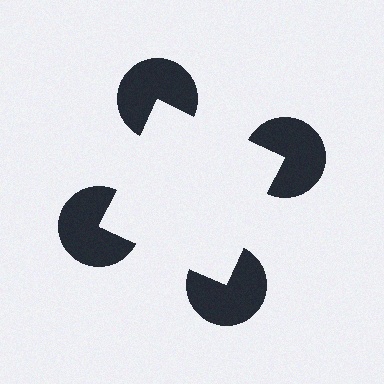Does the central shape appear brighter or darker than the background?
It typically appears slightly brighter than the background, even though no actual brightness change is drawn.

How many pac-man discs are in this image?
There are 4 — one at each vertex of the illusory square.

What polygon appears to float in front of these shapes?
An illusory square — its edges are inferred from the aligned wedge cuts in the pac-man discs, not physically drawn.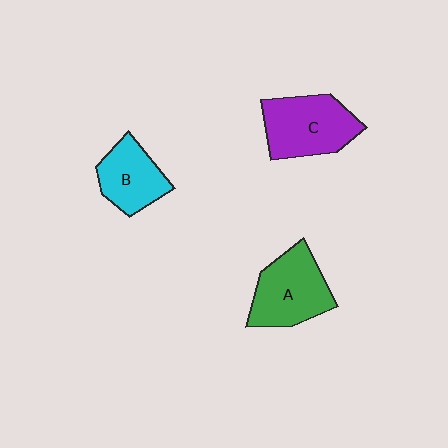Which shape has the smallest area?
Shape B (cyan).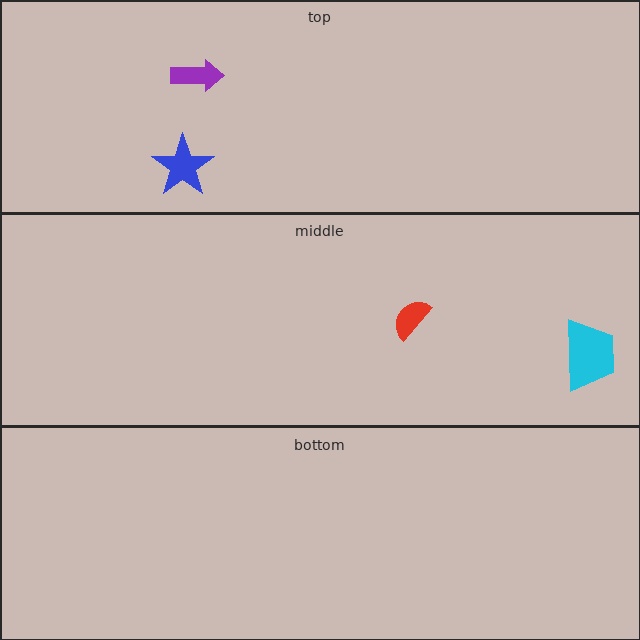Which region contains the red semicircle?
The middle region.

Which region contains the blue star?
The top region.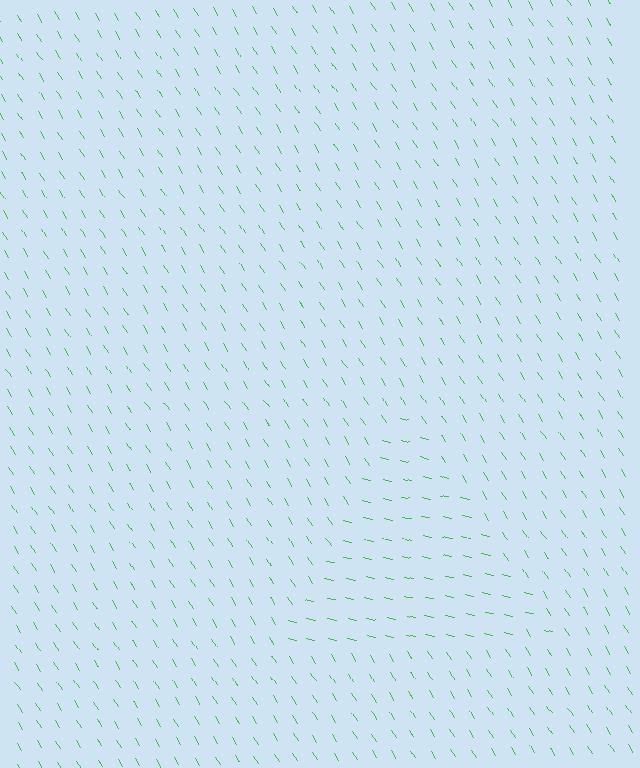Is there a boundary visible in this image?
Yes, there is a texture boundary formed by a change in line orientation.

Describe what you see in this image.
The image is filled with small green line segments. A triangle region in the image has lines oriented differently from the surrounding lines, creating a visible texture boundary.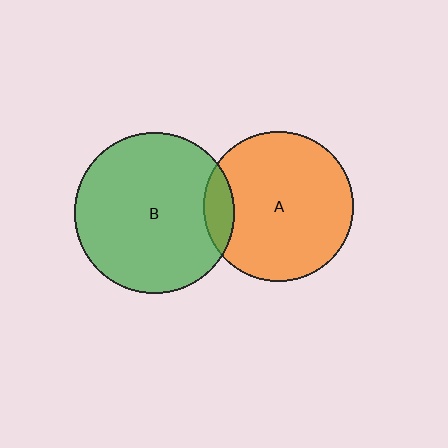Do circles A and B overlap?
Yes.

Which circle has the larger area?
Circle B (green).